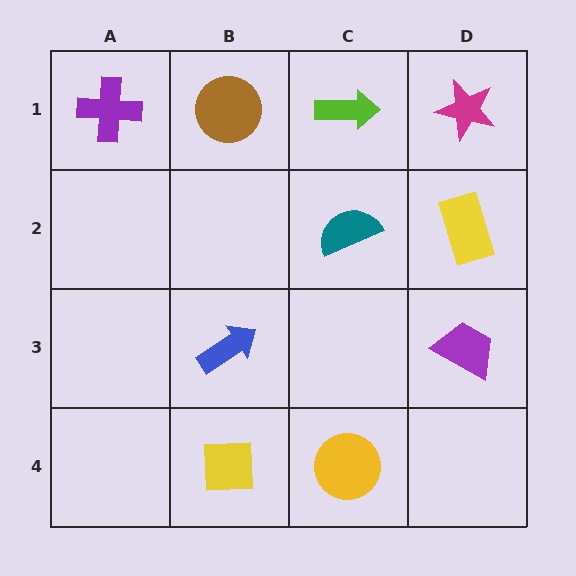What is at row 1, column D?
A magenta star.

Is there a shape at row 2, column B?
No, that cell is empty.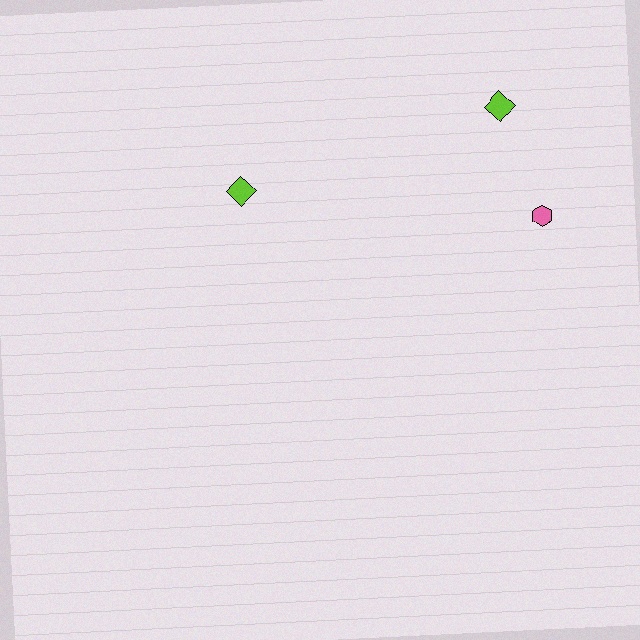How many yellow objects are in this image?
There are no yellow objects.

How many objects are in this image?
There are 3 objects.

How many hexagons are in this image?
There is 1 hexagon.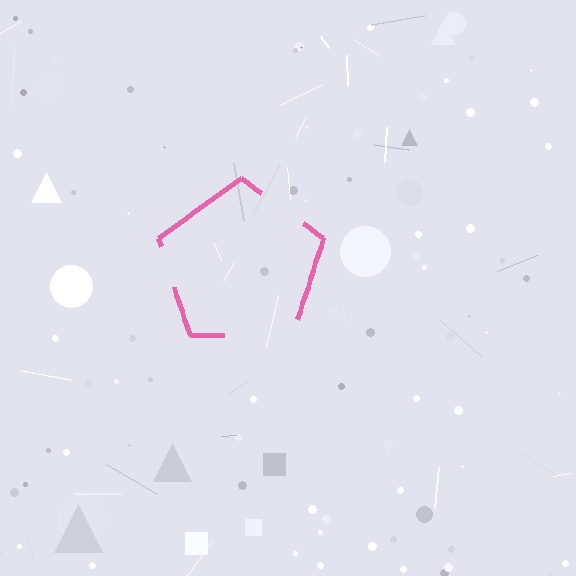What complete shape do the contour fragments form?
The contour fragments form a pentagon.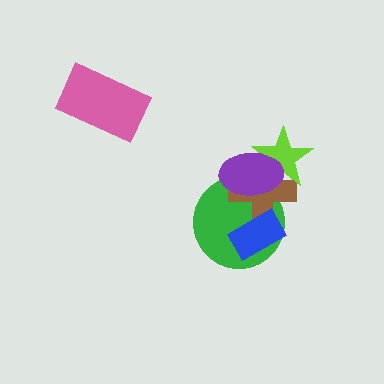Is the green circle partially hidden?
Yes, it is partially covered by another shape.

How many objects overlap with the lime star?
2 objects overlap with the lime star.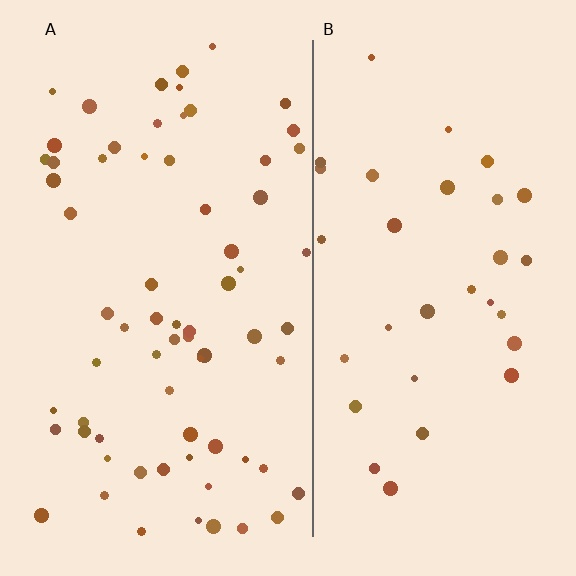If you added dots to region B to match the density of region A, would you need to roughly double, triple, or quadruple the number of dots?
Approximately double.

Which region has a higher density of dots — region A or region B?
A (the left).